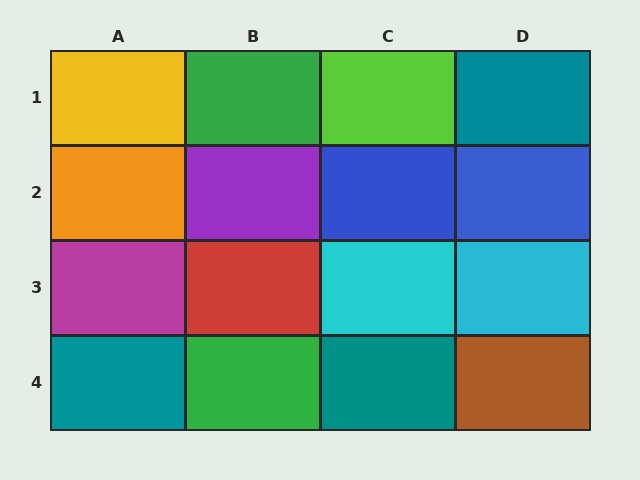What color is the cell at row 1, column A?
Yellow.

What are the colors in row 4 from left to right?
Teal, green, teal, brown.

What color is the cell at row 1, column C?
Lime.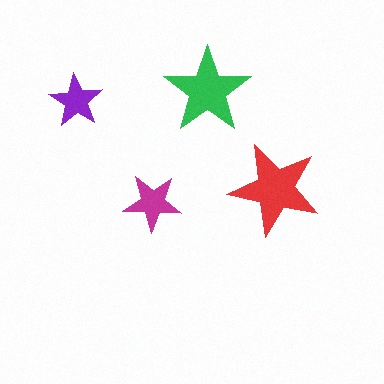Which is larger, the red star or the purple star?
The red one.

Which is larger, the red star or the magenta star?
The red one.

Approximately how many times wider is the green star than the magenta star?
About 1.5 times wider.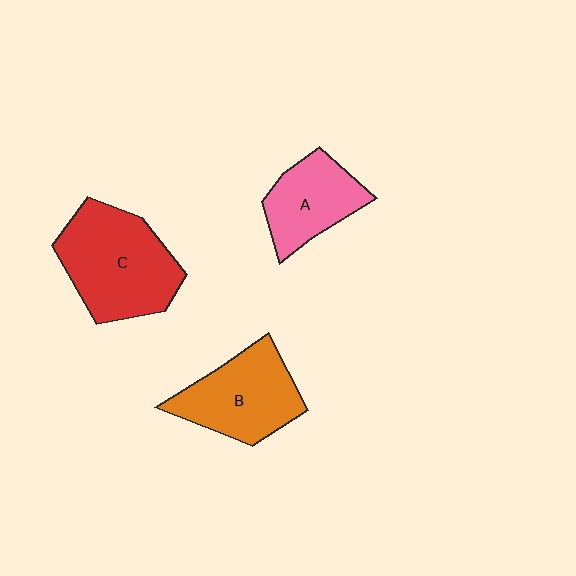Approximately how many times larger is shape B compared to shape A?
Approximately 1.3 times.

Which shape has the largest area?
Shape C (red).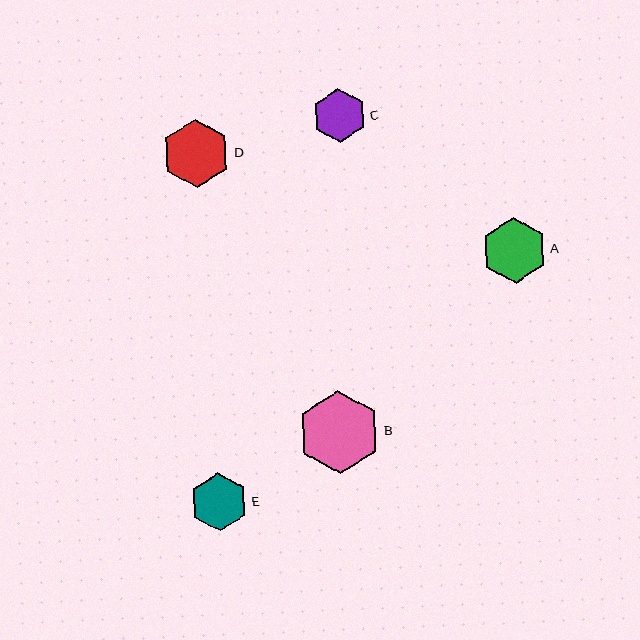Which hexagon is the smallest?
Hexagon C is the smallest with a size of approximately 53 pixels.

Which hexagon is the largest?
Hexagon B is the largest with a size of approximately 83 pixels.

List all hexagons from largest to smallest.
From largest to smallest: B, D, A, E, C.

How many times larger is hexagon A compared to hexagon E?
Hexagon A is approximately 1.1 times the size of hexagon E.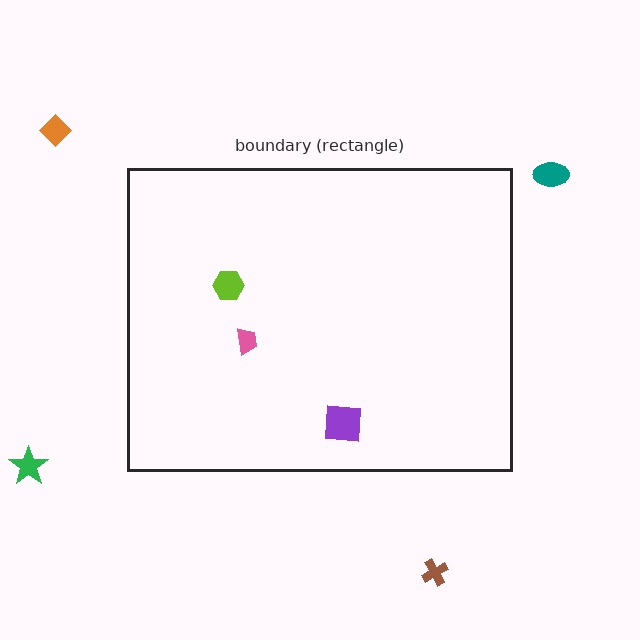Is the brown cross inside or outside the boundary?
Outside.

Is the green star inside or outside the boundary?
Outside.